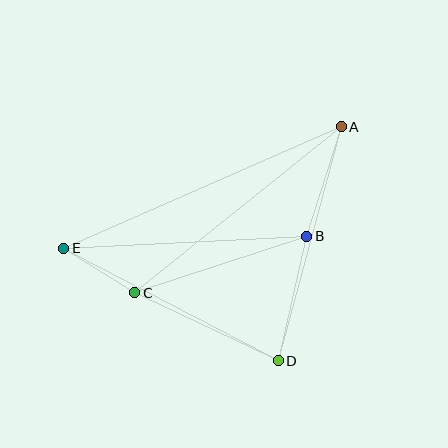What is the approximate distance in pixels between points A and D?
The distance between A and D is approximately 243 pixels.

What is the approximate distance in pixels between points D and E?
The distance between D and E is approximately 243 pixels.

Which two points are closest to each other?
Points C and E are closest to each other.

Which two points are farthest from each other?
Points A and E are farthest from each other.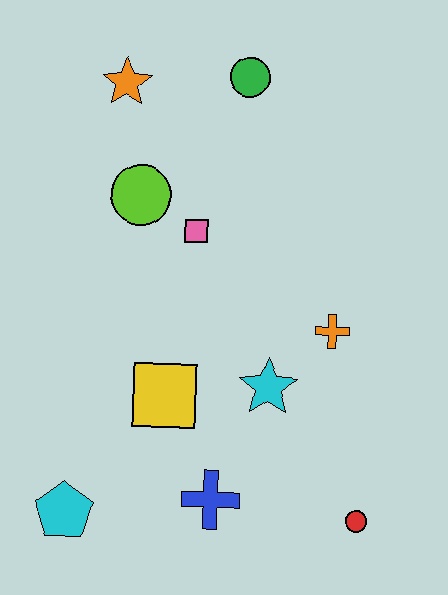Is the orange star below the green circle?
Yes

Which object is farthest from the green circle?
The cyan pentagon is farthest from the green circle.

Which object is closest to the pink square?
The lime circle is closest to the pink square.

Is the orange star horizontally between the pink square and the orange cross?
No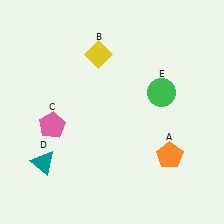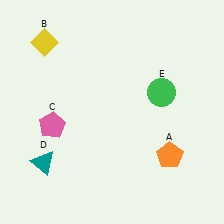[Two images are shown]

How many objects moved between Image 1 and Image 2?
1 object moved between the two images.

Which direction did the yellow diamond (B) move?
The yellow diamond (B) moved left.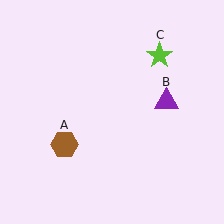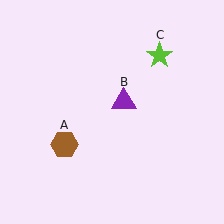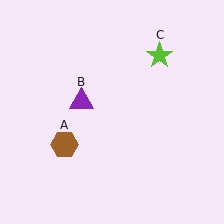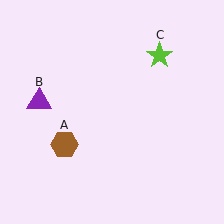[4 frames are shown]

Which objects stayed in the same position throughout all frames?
Brown hexagon (object A) and lime star (object C) remained stationary.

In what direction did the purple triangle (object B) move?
The purple triangle (object B) moved left.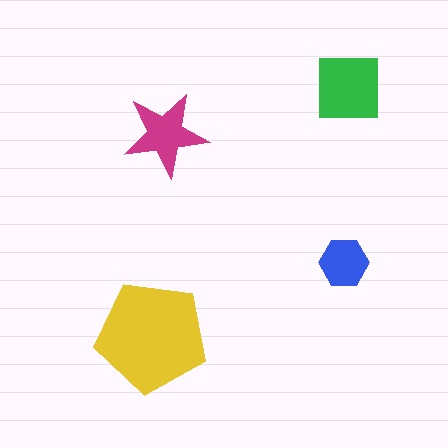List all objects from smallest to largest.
The blue hexagon, the magenta star, the green square, the yellow pentagon.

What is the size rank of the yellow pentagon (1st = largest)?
1st.